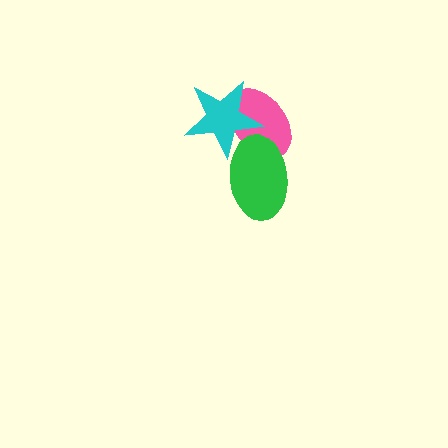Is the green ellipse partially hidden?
Yes, it is partially covered by another shape.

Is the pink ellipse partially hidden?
Yes, it is partially covered by another shape.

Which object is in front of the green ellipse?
The cyan star is in front of the green ellipse.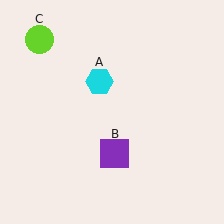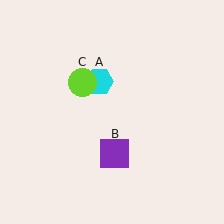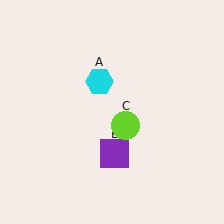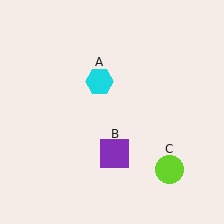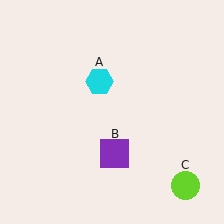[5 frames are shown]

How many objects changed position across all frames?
1 object changed position: lime circle (object C).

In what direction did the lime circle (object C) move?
The lime circle (object C) moved down and to the right.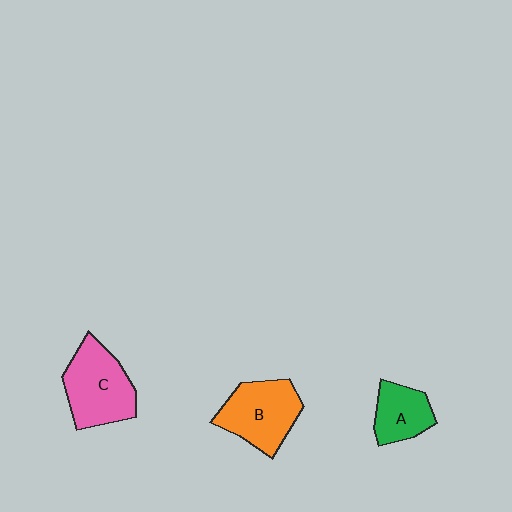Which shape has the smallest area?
Shape A (green).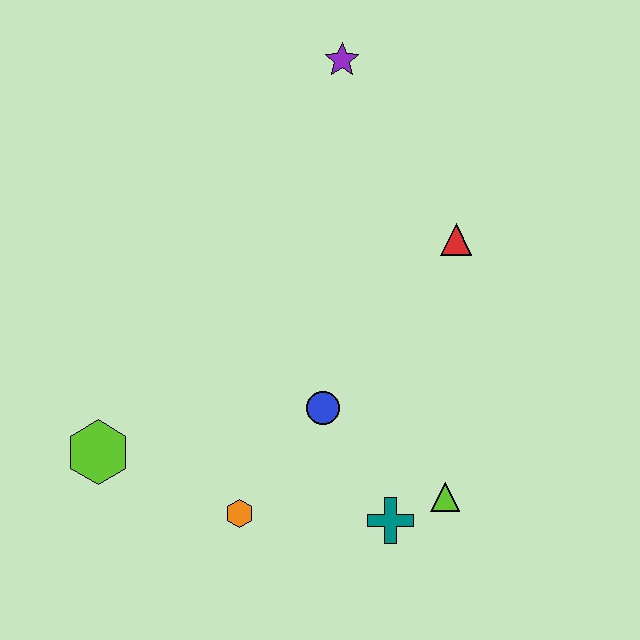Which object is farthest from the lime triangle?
The purple star is farthest from the lime triangle.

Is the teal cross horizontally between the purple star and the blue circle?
No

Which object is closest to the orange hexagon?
The blue circle is closest to the orange hexagon.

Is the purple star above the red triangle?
Yes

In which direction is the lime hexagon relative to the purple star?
The lime hexagon is below the purple star.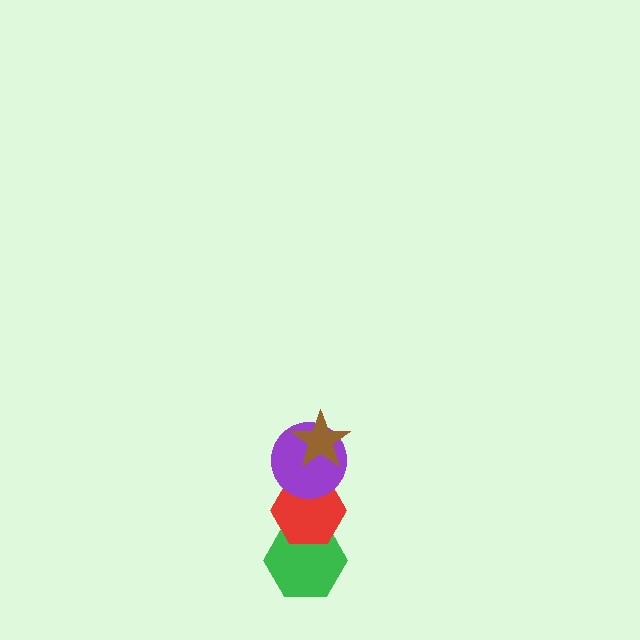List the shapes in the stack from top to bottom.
From top to bottom: the brown star, the purple circle, the red hexagon, the green hexagon.